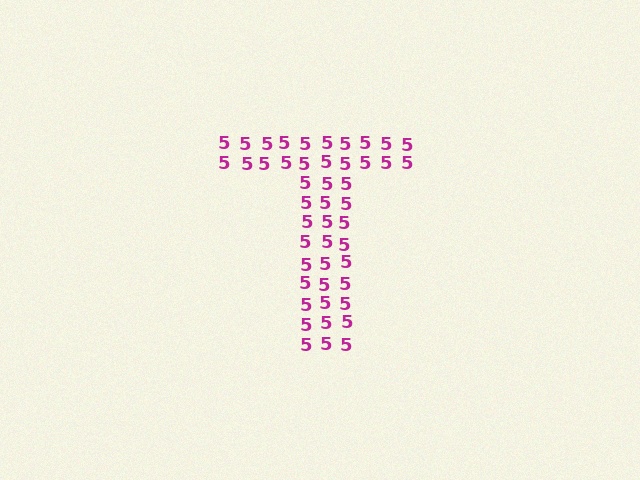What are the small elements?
The small elements are digit 5's.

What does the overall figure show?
The overall figure shows the letter T.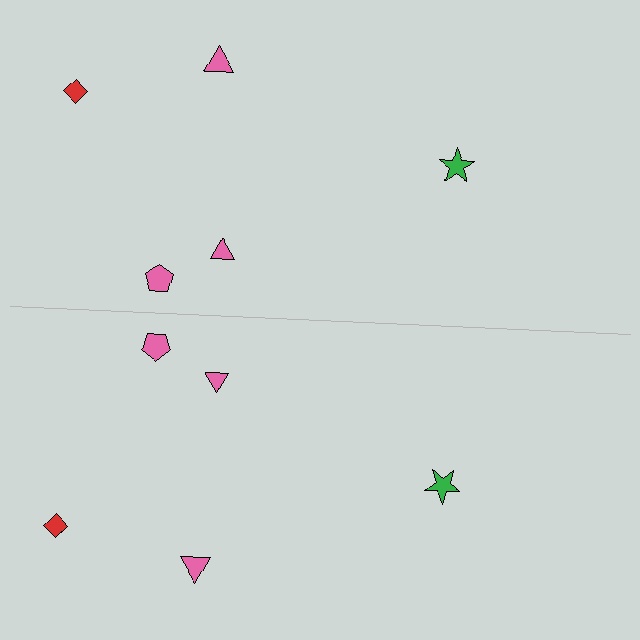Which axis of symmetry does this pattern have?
The pattern has a horizontal axis of symmetry running through the center of the image.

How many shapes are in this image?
There are 10 shapes in this image.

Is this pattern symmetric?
Yes, this pattern has bilateral (reflection) symmetry.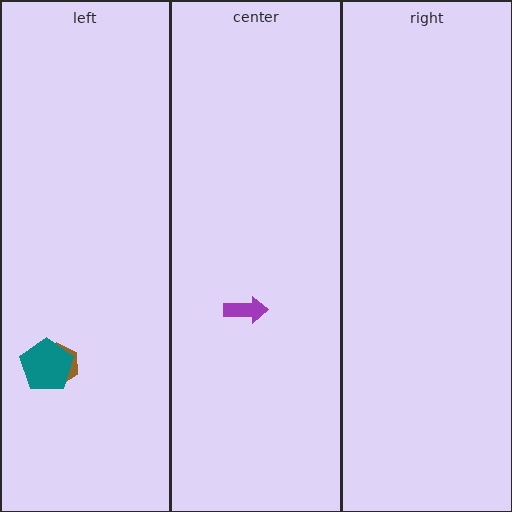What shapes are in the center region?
The purple arrow.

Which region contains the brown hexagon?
The left region.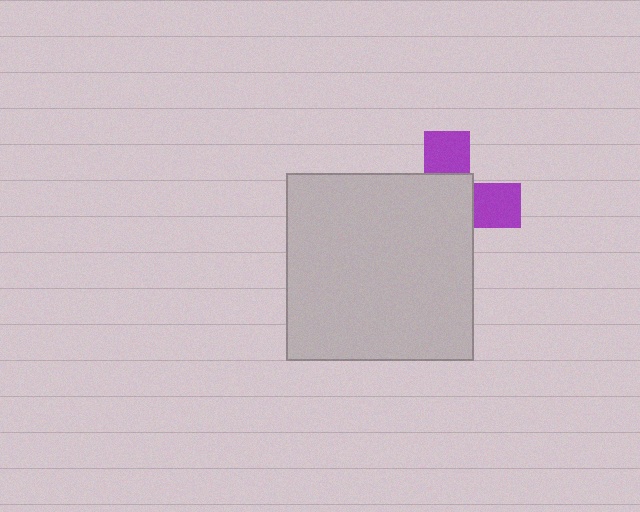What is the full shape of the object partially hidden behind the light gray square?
The partially hidden object is a purple cross.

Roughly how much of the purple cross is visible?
A small part of it is visible (roughly 36%).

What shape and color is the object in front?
The object in front is a light gray square.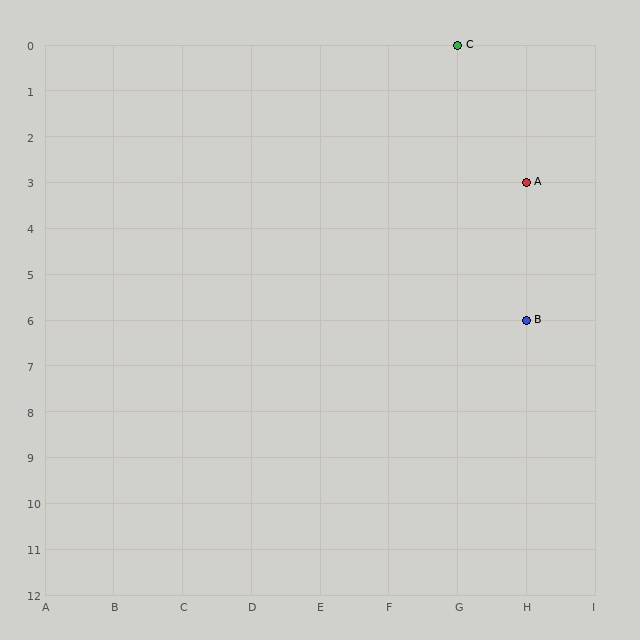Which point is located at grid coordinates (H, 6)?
Point B is at (H, 6).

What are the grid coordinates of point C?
Point C is at grid coordinates (G, 0).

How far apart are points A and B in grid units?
Points A and B are 3 rows apart.